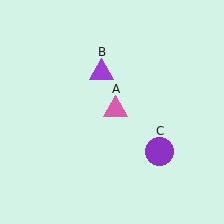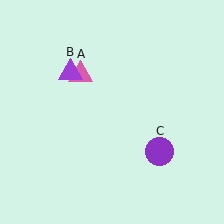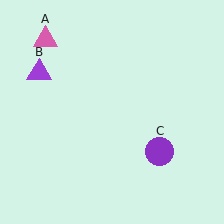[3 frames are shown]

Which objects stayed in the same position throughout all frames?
Purple circle (object C) remained stationary.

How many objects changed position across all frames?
2 objects changed position: pink triangle (object A), purple triangle (object B).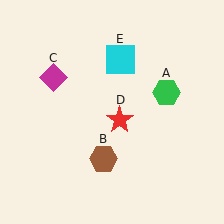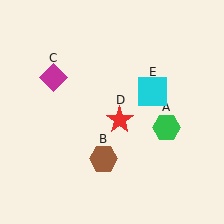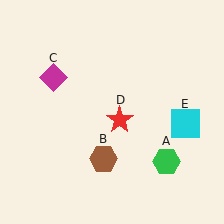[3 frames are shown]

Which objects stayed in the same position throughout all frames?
Brown hexagon (object B) and magenta diamond (object C) and red star (object D) remained stationary.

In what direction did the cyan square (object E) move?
The cyan square (object E) moved down and to the right.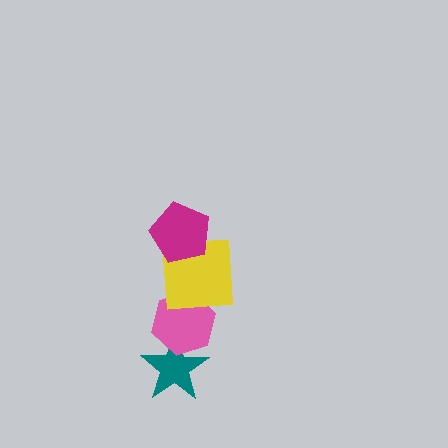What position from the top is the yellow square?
The yellow square is 2nd from the top.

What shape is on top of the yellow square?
The magenta pentagon is on top of the yellow square.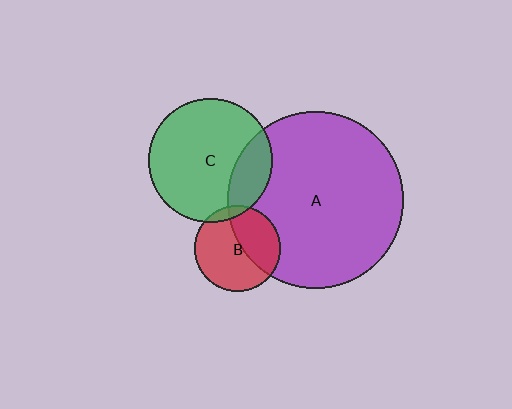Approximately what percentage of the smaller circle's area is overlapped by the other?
Approximately 20%.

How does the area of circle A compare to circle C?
Approximately 2.0 times.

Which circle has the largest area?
Circle A (purple).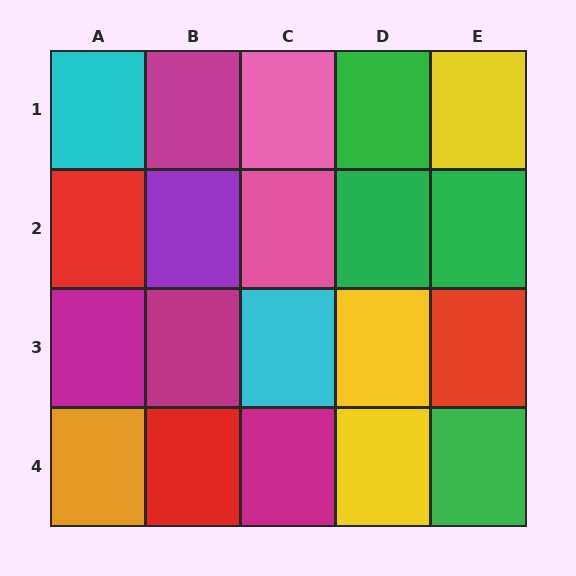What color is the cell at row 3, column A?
Magenta.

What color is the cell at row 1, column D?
Green.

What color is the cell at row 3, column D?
Yellow.